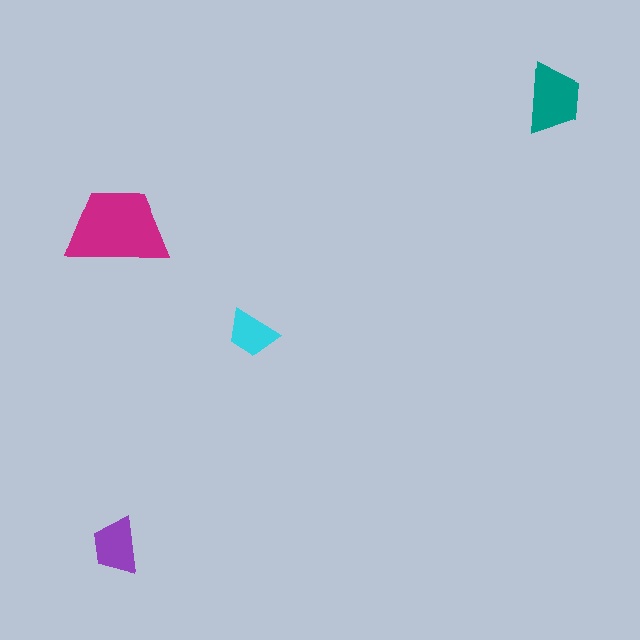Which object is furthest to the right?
The teal trapezoid is rightmost.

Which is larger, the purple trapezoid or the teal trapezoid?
The teal one.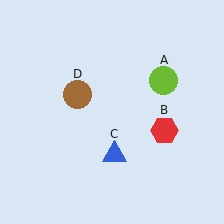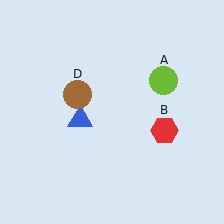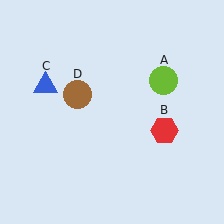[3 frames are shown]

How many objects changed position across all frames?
1 object changed position: blue triangle (object C).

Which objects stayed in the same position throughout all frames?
Lime circle (object A) and red hexagon (object B) and brown circle (object D) remained stationary.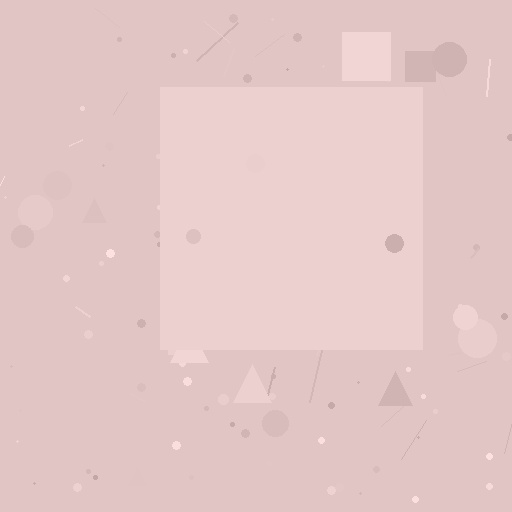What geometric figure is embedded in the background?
A square is embedded in the background.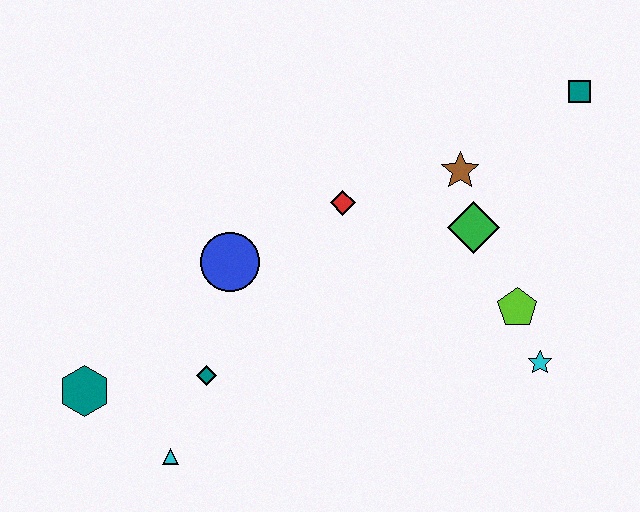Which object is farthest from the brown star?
The teal hexagon is farthest from the brown star.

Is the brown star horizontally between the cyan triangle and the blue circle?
No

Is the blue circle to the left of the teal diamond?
No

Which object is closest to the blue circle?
The teal diamond is closest to the blue circle.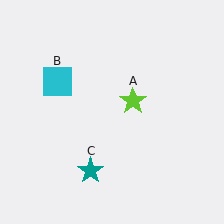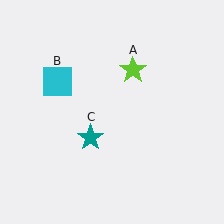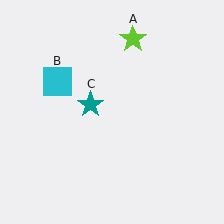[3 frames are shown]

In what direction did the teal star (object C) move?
The teal star (object C) moved up.